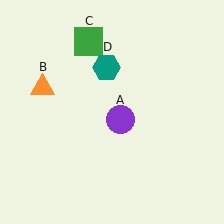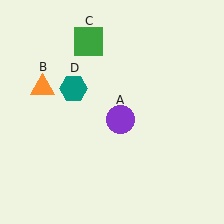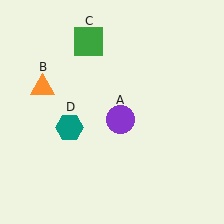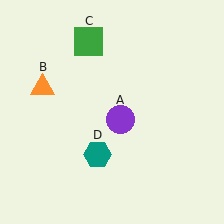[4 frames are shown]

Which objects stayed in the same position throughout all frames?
Purple circle (object A) and orange triangle (object B) and green square (object C) remained stationary.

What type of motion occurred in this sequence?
The teal hexagon (object D) rotated counterclockwise around the center of the scene.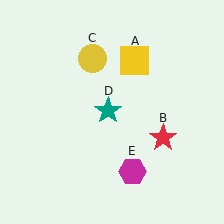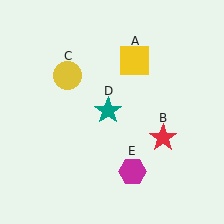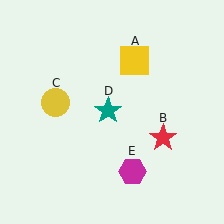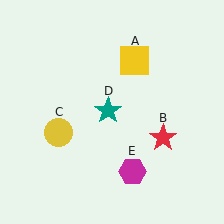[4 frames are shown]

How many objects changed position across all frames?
1 object changed position: yellow circle (object C).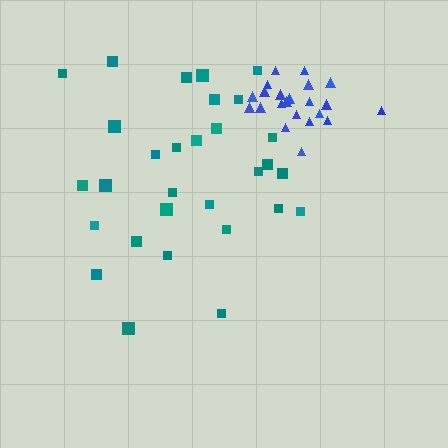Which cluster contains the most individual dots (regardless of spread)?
Teal (30).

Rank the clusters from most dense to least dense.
blue, teal.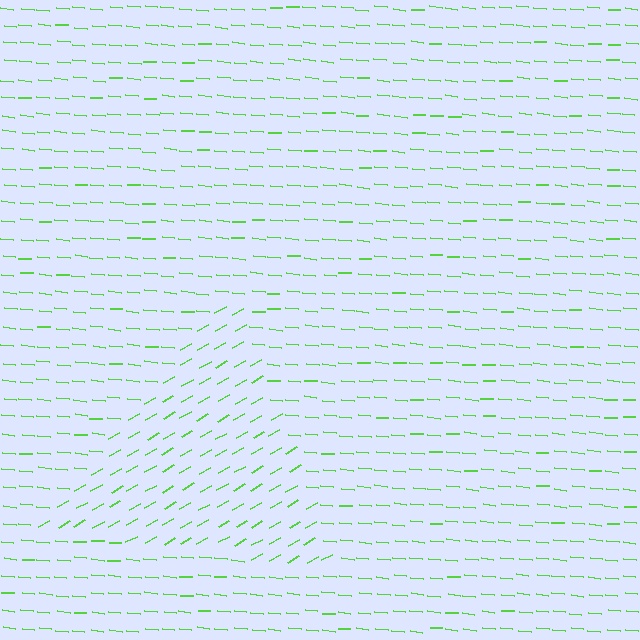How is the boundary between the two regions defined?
The boundary is defined purely by a change in line orientation (approximately 34 degrees difference). All lines are the same color and thickness.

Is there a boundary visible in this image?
Yes, there is a texture boundary formed by a change in line orientation.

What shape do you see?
I see a triangle.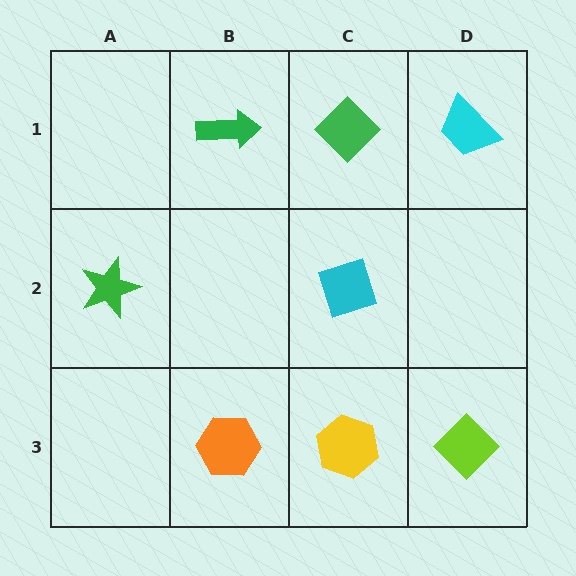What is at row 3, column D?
A lime diamond.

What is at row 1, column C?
A green diamond.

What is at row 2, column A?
A green star.